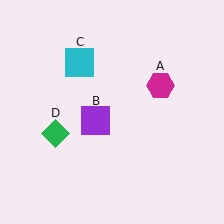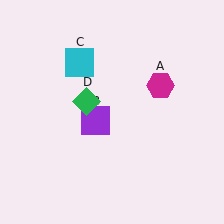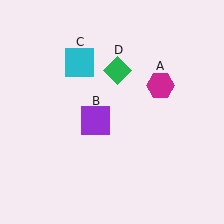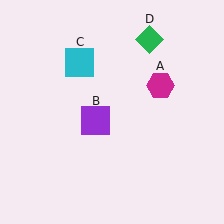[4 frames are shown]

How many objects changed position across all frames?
1 object changed position: green diamond (object D).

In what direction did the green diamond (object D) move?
The green diamond (object D) moved up and to the right.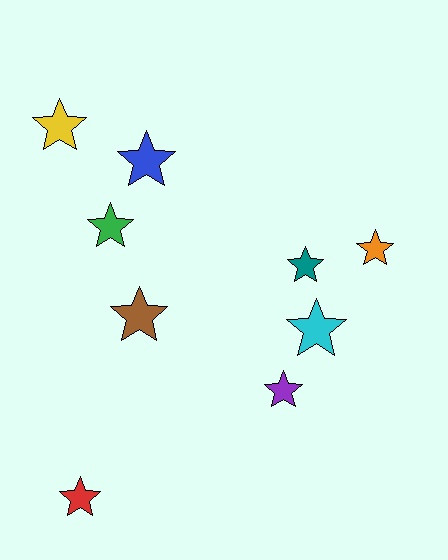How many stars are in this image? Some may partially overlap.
There are 9 stars.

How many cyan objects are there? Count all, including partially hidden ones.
There is 1 cyan object.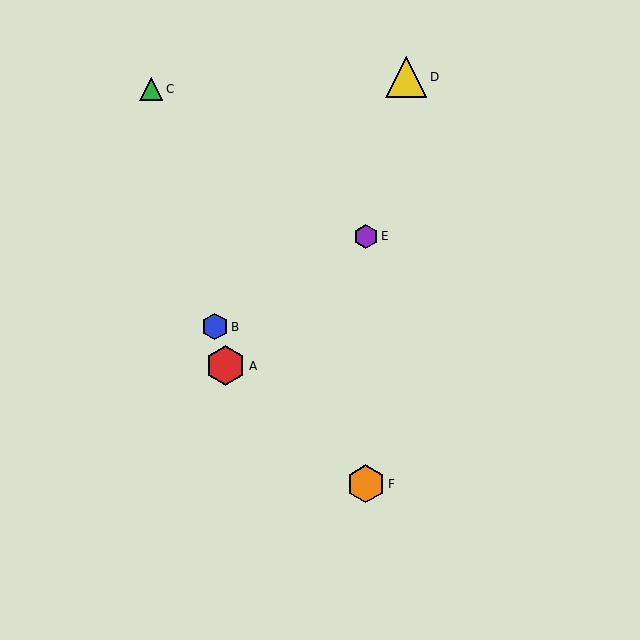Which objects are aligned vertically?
Objects E, F are aligned vertically.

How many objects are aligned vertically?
2 objects (E, F) are aligned vertically.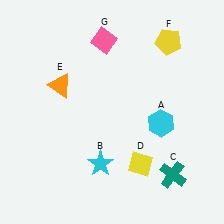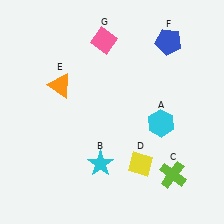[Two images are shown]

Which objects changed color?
C changed from teal to lime. F changed from yellow to blue.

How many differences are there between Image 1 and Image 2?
There are 2 differences between the two images.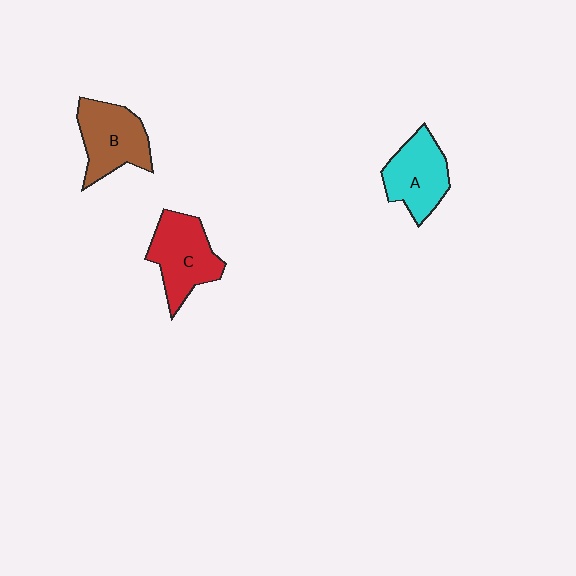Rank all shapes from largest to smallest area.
From largest to smallest: C (red), B (brown), A (cyan).